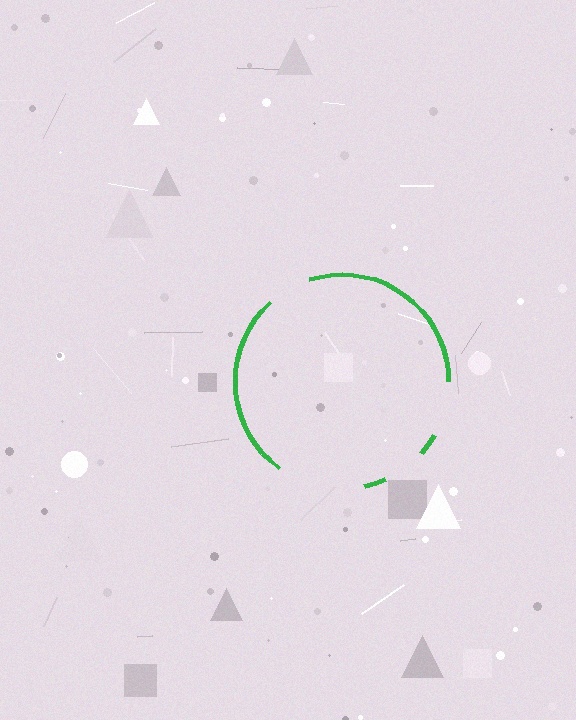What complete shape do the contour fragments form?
The contour fragments form a circle.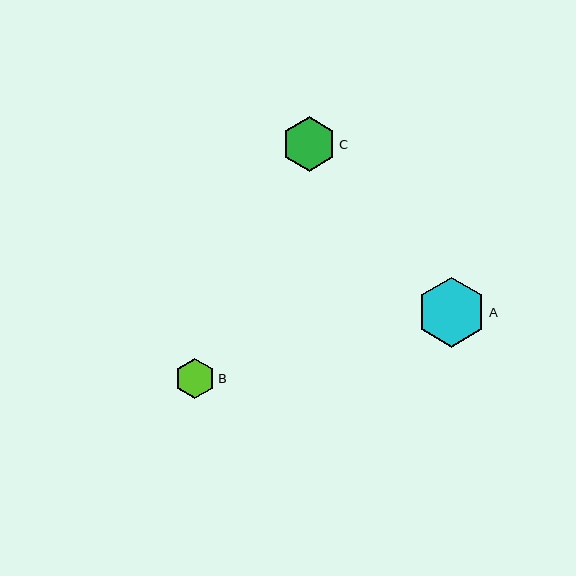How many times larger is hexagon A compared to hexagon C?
Hexagon A is approximately 1.3 times the size of hexagon C.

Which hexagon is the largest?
Hexagon A is the largest with a size of approximately 70 pixels.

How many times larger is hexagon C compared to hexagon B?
Hexagon C is approximately 1.4 times the size of hexagon B.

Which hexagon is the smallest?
Hexagon B is the smallest with a size of approximately 40 pixels.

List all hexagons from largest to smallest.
From largest to smallest: A, C, B.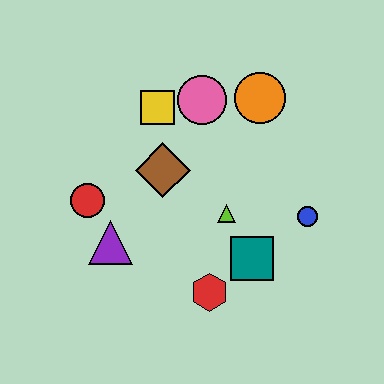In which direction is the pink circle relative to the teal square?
The pink circle is above the teal square.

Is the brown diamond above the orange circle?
No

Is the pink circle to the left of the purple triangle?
No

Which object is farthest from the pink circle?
The red hexagon is farthest from the pink circle.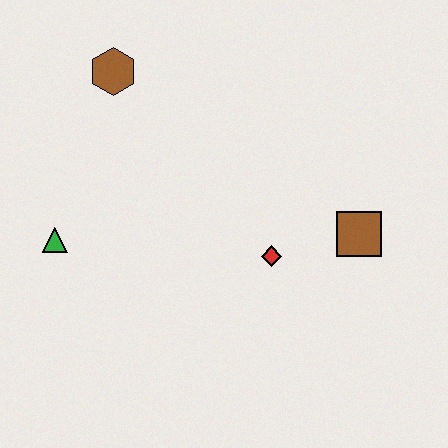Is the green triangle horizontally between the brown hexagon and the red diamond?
No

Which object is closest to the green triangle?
The brown hexagon is closest to the green triangle.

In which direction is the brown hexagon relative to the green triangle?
The brown hexagon is above the green triangle.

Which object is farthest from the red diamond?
The brown hexagon is farthest from the red diamond.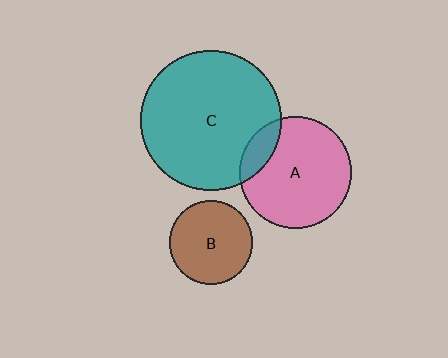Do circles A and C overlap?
Yes.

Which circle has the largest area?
Circle C (teal).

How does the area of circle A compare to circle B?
Approximately 1.8 times.